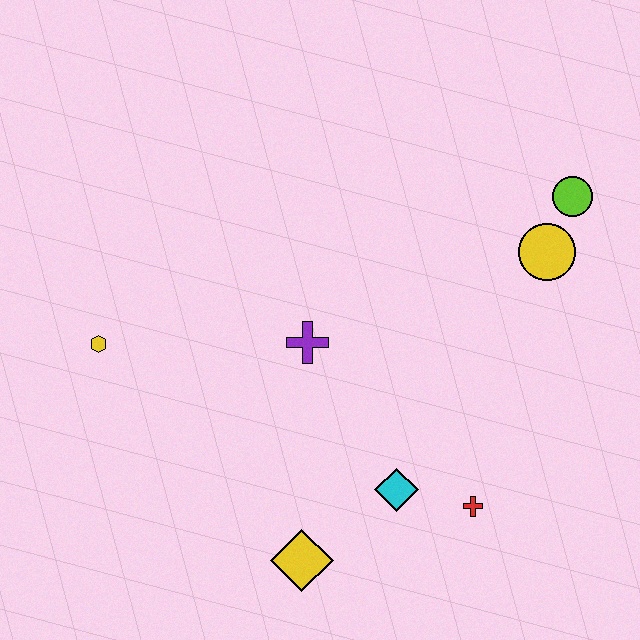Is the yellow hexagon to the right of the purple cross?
No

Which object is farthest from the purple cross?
The lime circle is farthest from the purple cross.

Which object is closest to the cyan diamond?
The red cross is closest to the cyan diamond.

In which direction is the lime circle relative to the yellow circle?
The lime circle is above the yellow circle.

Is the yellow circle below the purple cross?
No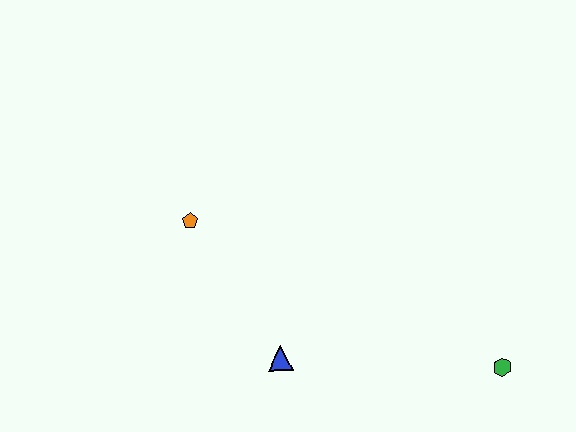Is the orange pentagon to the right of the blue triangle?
No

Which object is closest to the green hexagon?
The blue triangle is closest to the green hexagon.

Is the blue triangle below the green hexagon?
No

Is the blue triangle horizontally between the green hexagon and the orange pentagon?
Yes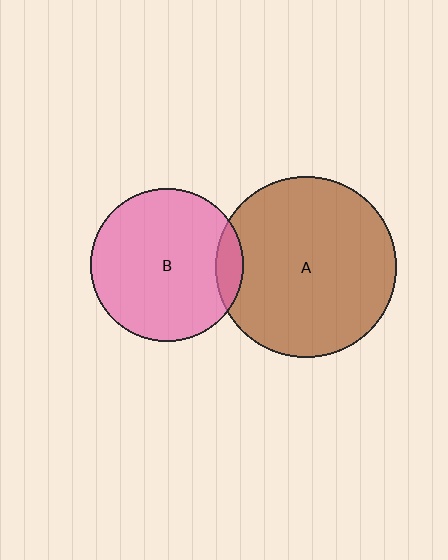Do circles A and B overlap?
Yes.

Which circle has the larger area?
Circle A (brown).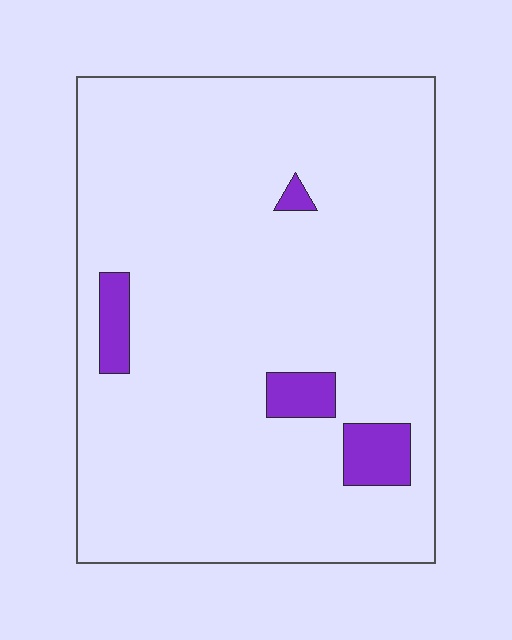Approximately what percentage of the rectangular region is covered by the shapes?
Approximately 5%.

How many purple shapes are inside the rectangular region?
4.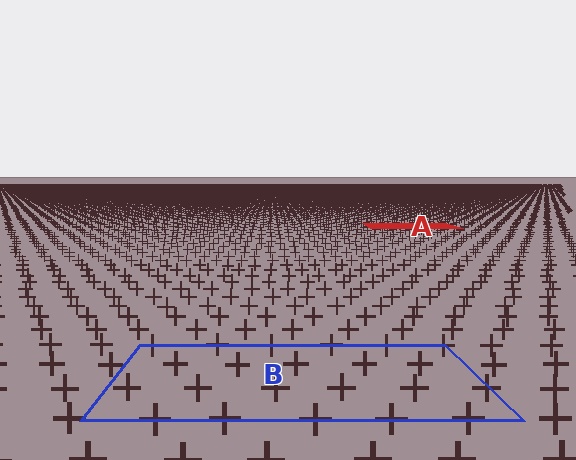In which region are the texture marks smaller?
The texture marks are smaller in region A, because it is farther away.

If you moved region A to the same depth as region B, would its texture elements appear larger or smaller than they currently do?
They would appear larger. At a closer depth, the same texture elements are projected at a bigger on-screen size.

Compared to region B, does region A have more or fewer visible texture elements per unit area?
Region A has more texture elements per unit area — they are packed more densely because it is farther away.